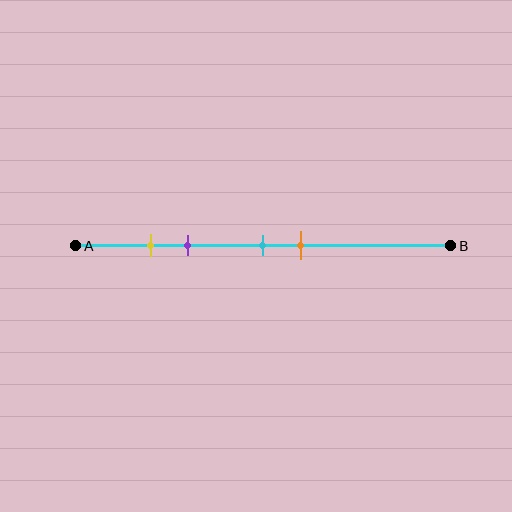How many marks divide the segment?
There are 4 marks dividing the segment.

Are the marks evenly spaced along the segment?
No, the marks are not evenly spaced.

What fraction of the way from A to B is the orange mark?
The orange mark is approximately 60% (0.6) of the way from A to B.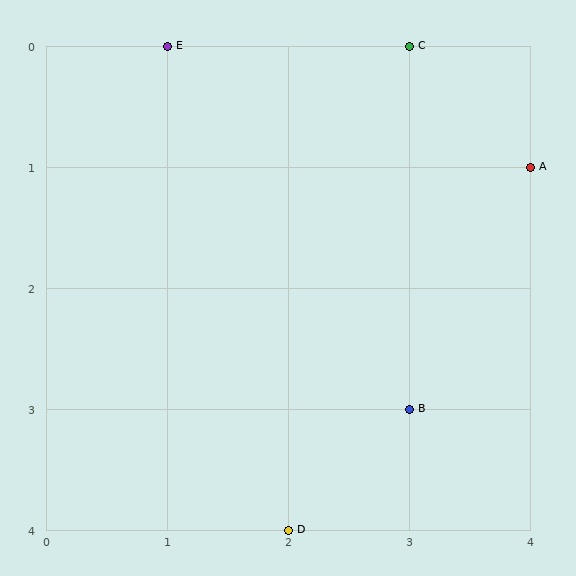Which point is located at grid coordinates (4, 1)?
Point A is at (4, 1).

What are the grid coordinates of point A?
Point A is at grid coordinates (4, 1).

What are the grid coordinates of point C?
Point C is at grid coordinates (3, 0).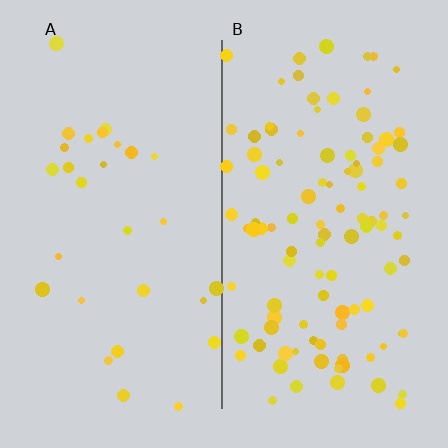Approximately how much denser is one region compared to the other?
Approximately 3.6× — region B over region A.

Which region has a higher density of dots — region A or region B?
B (the right).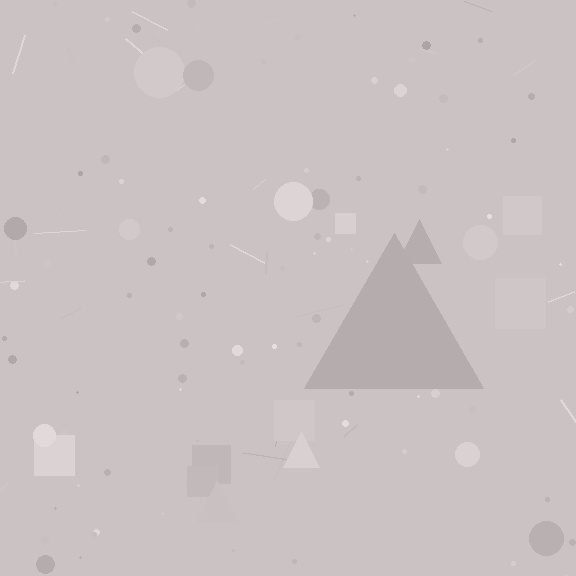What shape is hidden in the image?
A triangle is hidden in the image.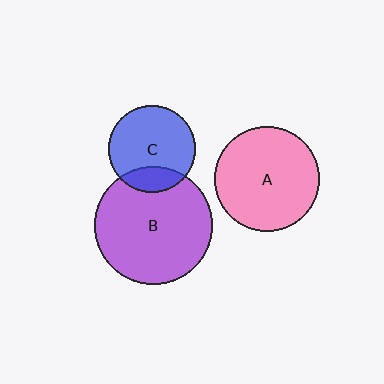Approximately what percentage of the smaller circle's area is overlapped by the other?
Approximately 20%.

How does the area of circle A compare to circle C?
Approximately 1.4 times.